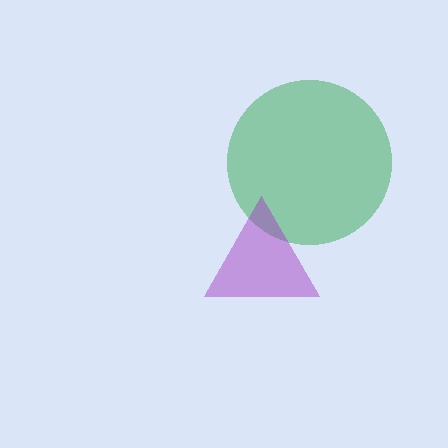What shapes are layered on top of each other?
The layered shapes are: a green circle, a purple triangle.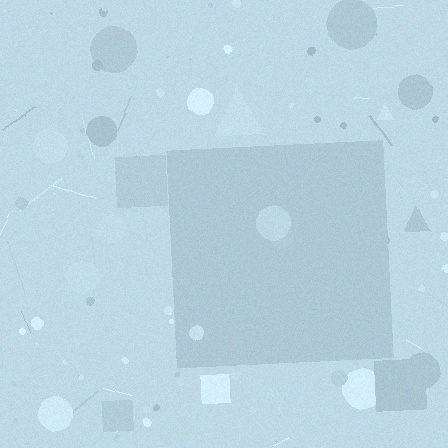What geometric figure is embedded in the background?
A square is embedded in the background.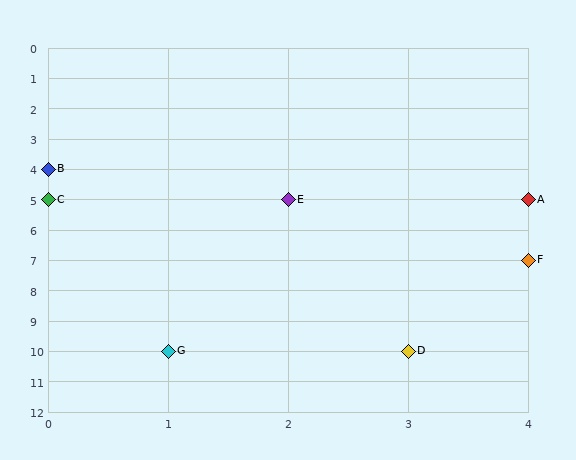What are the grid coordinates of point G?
Point G is at grid coordinates (1, 10).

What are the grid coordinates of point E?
Point E is at grid coordinates (2, 5).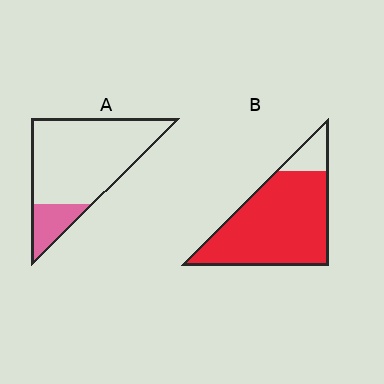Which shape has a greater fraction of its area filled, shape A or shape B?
Shape B.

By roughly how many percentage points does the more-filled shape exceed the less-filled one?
By roughly 70 percentage points (B over A).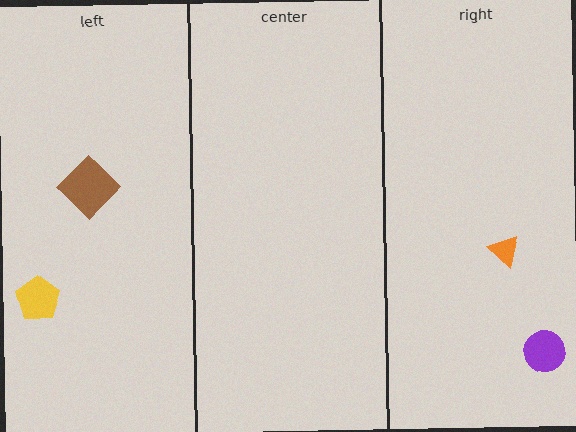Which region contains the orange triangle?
The right region.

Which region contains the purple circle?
The right region.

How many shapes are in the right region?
2.